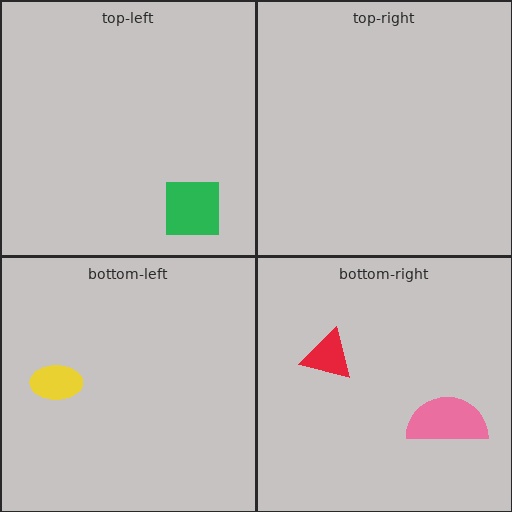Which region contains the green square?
The top-left region.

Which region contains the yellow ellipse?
The bottom-left region.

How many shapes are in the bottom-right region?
2.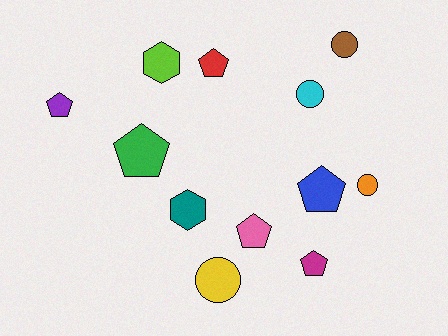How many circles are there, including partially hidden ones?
There are 4 circles.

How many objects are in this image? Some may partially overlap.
There are 12 objects.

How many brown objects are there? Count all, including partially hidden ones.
There is 1 brown object.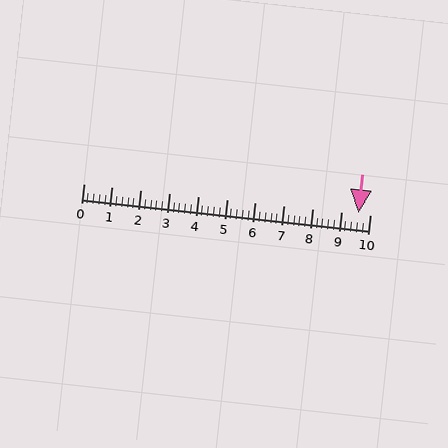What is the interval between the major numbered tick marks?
The major tick marks are spaced 1 units apart.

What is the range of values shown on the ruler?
The ruler shows values from 0 to 10.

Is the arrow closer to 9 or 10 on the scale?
The arrow is closer to 10.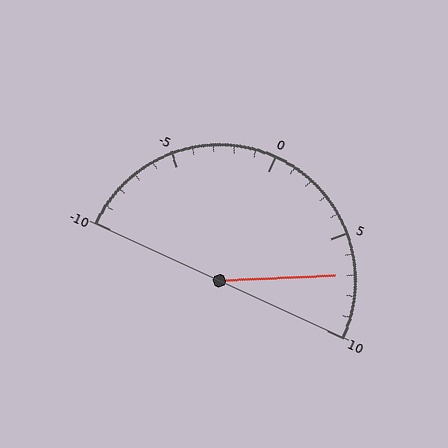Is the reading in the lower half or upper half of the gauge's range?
The reading is in the upper half of the range (-10 to 10).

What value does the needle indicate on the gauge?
The needle indicates approximately 7.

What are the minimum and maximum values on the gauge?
The gauge ranges from -10 to 10.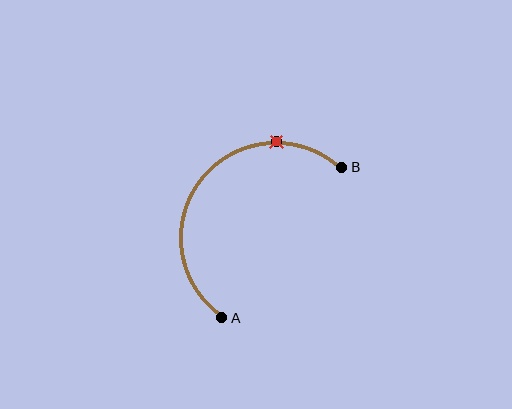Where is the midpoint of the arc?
The arc midpoint is the point on the curve farthest from the straight line joining A and B. It sits above and to the left of that line.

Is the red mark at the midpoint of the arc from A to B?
No. The red mark lies on the arc but is closer to endpoint B. The arc midpoint would be at the point on the curve equidistant along the arc from both A and B.